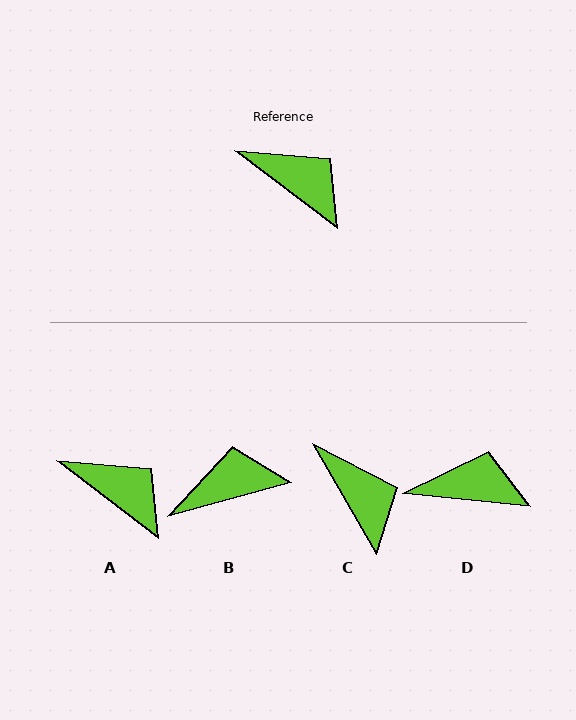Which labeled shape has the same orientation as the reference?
A.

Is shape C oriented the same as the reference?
No, it is off by about 23 degrees.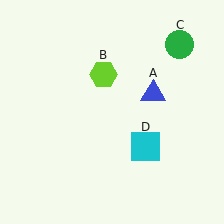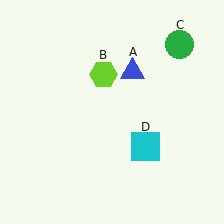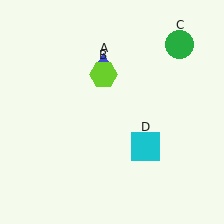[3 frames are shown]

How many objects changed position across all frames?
1 object changed position: blue triangle (object A).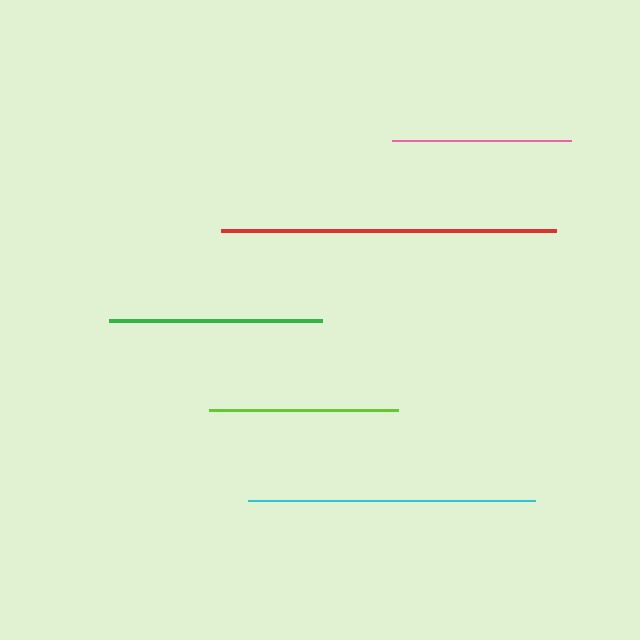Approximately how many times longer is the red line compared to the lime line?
The red line is approximately 1.8 times the length of the lime line.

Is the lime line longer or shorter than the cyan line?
The cyan line is longer than the lime line.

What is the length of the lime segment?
The lime segment is approximately 190 pixels long.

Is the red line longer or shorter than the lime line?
The red line is longer than the lime line.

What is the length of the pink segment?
The pink segment is approximately 179 pixels long.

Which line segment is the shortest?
The pink line is the shortest at approximately 179 pixels.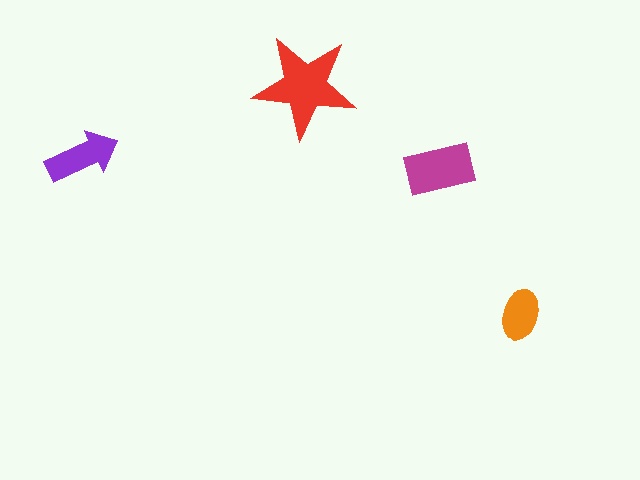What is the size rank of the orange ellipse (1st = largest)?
4th.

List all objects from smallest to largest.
The orange ellipse, the purple arrow, the magenta rectangle, the red star.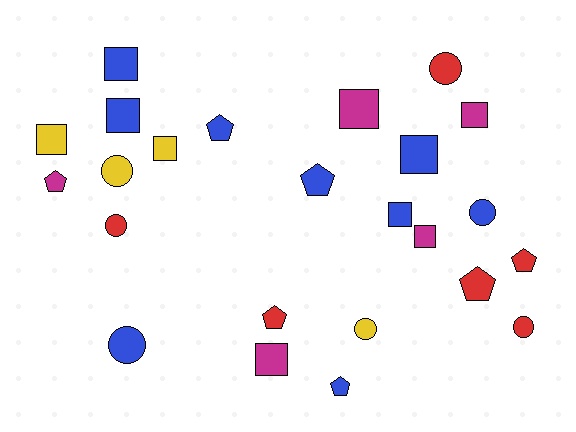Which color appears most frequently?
Blue, with 9 objects.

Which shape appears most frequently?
Square, with 10 objects.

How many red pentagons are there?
There are 3 red pentagons.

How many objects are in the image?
There are 24 objects.